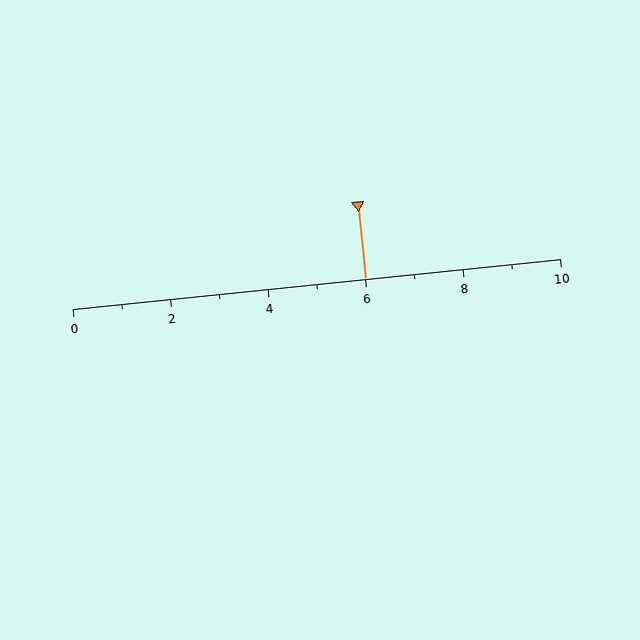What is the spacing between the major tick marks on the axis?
The major ticks are spaced 2 apart.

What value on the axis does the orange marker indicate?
The marker indicates approximately 6.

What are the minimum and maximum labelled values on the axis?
The axis runs from 0 to 10.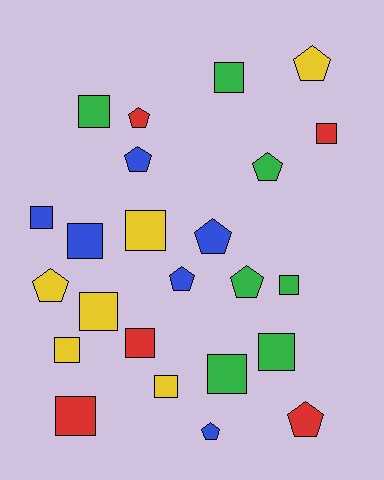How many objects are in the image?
There are 24 objects.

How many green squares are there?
There are 5 green squares.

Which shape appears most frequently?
Square, with 14 objects.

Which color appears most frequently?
Green, with 7 objects.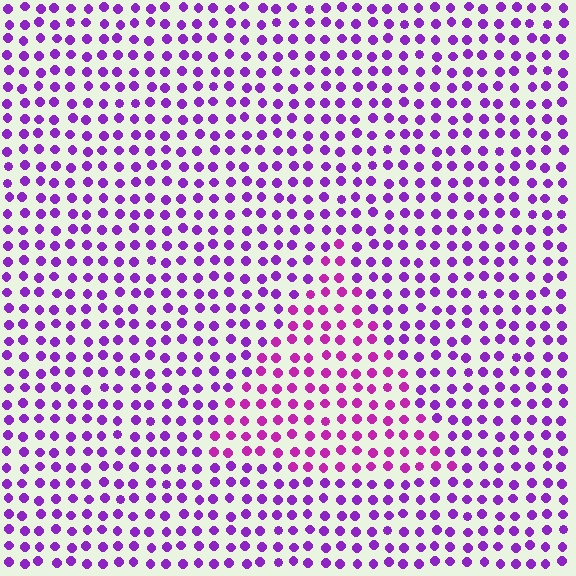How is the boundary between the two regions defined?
The boundary is defined purely by a slight shift in hue (about 28 degrees). Spacing, size, and orientation are identical on both sides.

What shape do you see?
I see a triangle.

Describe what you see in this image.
The image is filled with small purple elements in a uniform arrangement. A triangle-shaped region is visible where the elements are tinted to a slightly different hue, forming a subtle color boundary.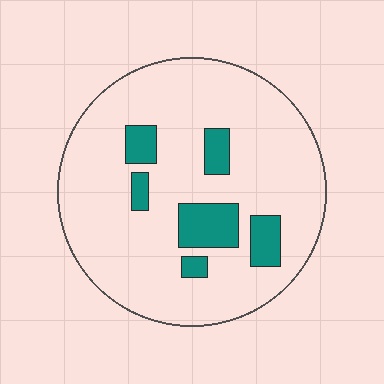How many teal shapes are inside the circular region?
6.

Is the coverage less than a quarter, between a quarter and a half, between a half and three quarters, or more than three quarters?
Less than a quarter.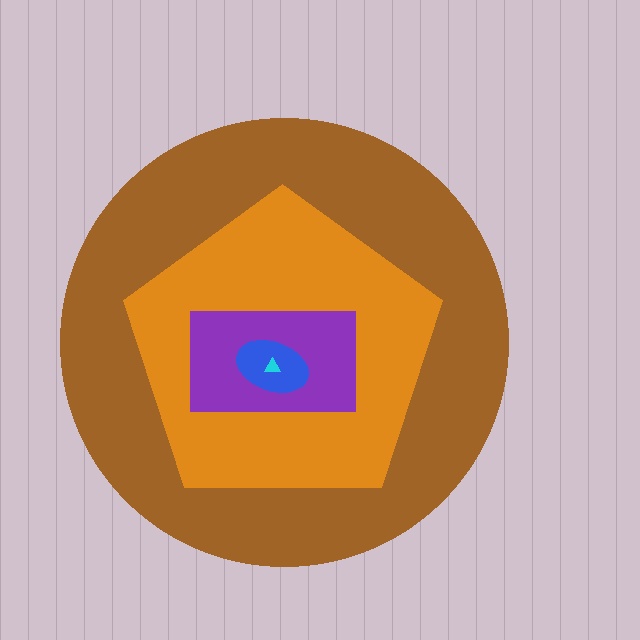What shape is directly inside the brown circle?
The orange pentagon.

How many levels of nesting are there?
5.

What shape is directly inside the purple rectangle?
The blue ellipse.